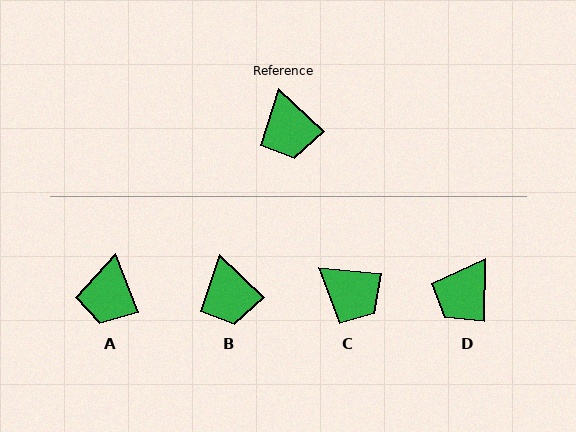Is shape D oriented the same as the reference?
No, it is off by about 48 degrees.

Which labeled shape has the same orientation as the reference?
B.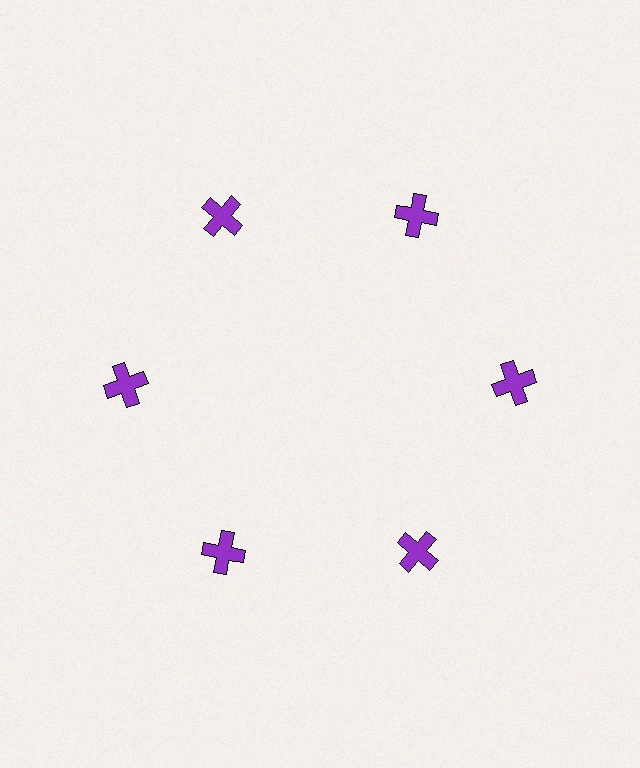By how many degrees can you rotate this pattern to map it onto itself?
The pattern maps onto itself every 60 degrees of rotation.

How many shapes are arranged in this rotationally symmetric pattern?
There are 6 shapes, arranged in 6 groups of 1.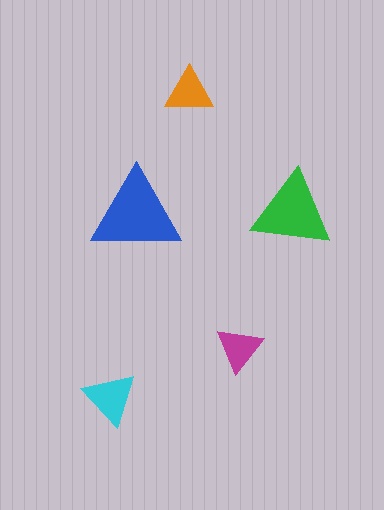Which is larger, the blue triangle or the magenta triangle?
The blue one.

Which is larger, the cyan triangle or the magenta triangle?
The cyan one.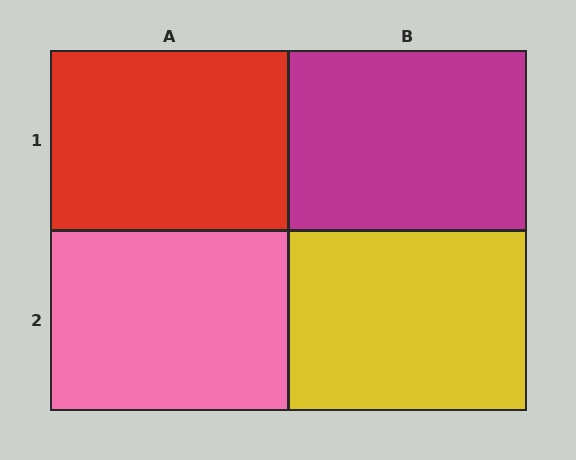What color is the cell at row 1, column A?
Red.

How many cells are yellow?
1 cell is yellow.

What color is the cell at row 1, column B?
Magenta.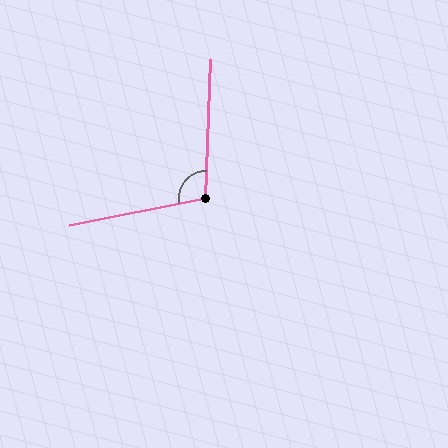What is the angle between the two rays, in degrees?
Approximately 104 degrees.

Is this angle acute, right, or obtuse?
It is obtuse.